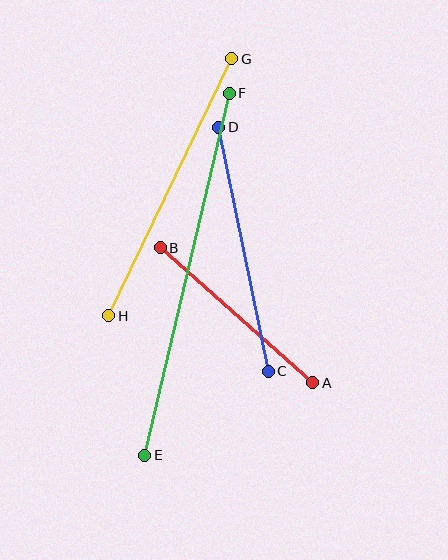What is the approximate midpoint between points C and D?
The midpoint is at approximately (244, 249) pixels.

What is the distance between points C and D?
The distance is approximately 249 pixels.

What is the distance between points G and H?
The distance is approximately 285 pixels.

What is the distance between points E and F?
The distance is approximately 372 pixels.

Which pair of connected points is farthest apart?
Points E and F are farthest apart.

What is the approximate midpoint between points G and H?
The midpoint is at approximately (170, 187) pixels.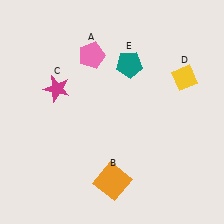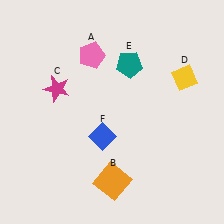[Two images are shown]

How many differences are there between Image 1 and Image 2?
There is 1 difference between the two images.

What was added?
A blue diamond (F) was added in Image 2.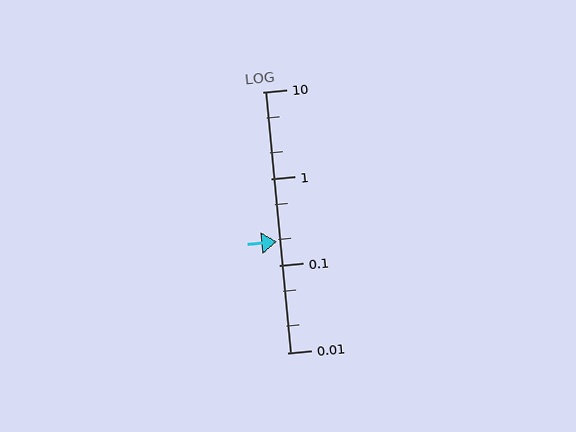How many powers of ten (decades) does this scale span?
The scale spans 3 decades, from 0.01 to 10.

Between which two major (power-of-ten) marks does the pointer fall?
The pointer is between 0.1 and 1.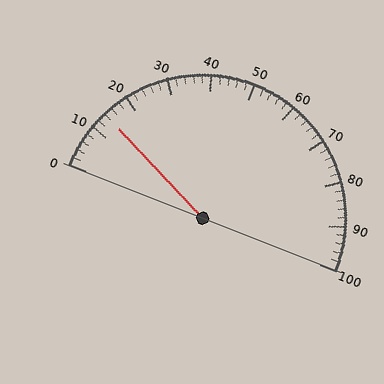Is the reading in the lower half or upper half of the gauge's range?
The reading is in the lower half of the range (0 to 100).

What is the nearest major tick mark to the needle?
The nearest major tick mark is 10.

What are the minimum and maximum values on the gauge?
The gauge ranges from 0 to 100.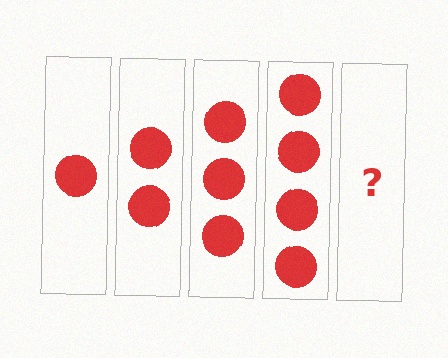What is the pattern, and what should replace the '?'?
The pattern is that each step adds one more circle. The '?' should be 5 circles.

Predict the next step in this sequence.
The next step is 5 circles.